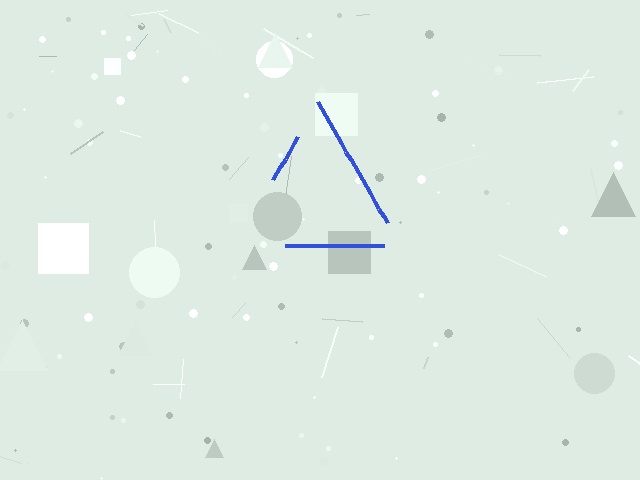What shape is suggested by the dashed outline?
The dashed outline suggests a triangle.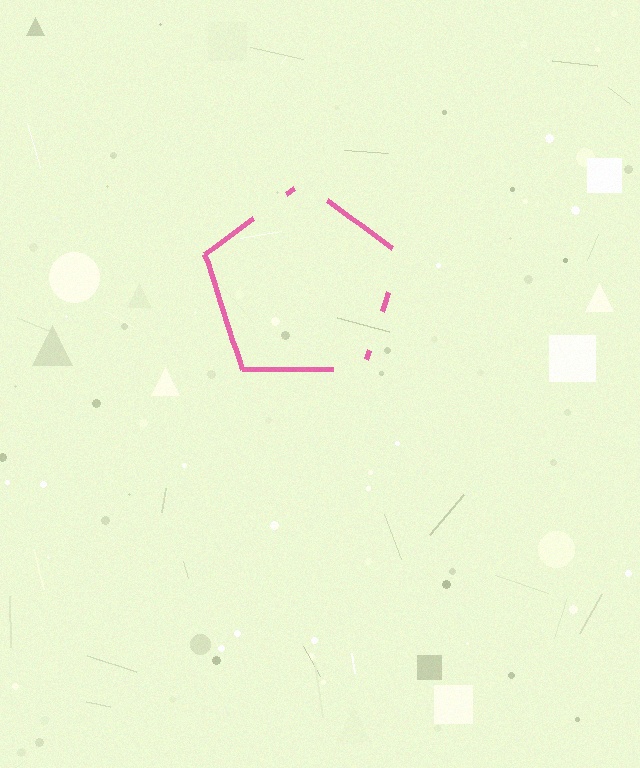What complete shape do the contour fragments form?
The contour fragments form a pentagon.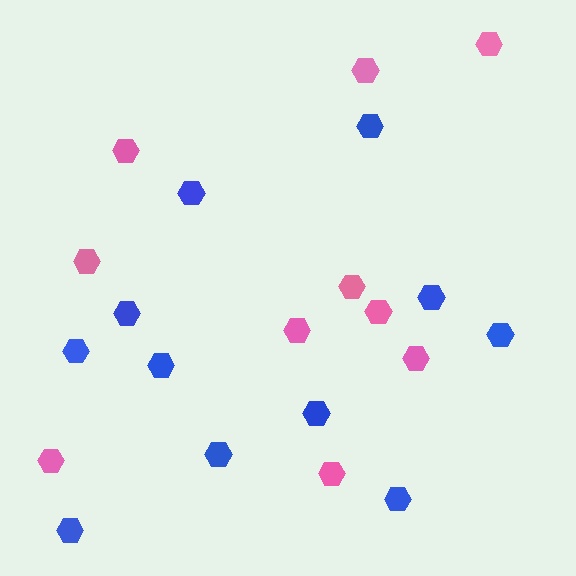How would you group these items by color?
There are 2 groups: one group of blue hexagons (11) and one group of pink hexagons (10).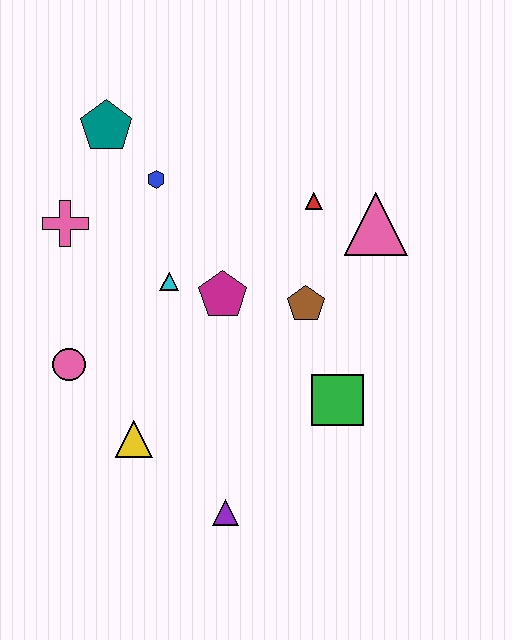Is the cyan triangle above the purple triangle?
Yes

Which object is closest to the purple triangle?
The yellow triangle is closest to the purple triangle.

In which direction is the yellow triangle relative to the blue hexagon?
The yellow triangle is below the blue hexagon.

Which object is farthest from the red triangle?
The purple triangle is farthest from the red triangle.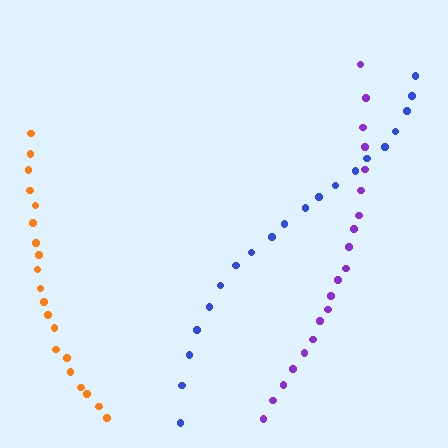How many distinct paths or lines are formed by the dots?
There are 3 distinct paths.